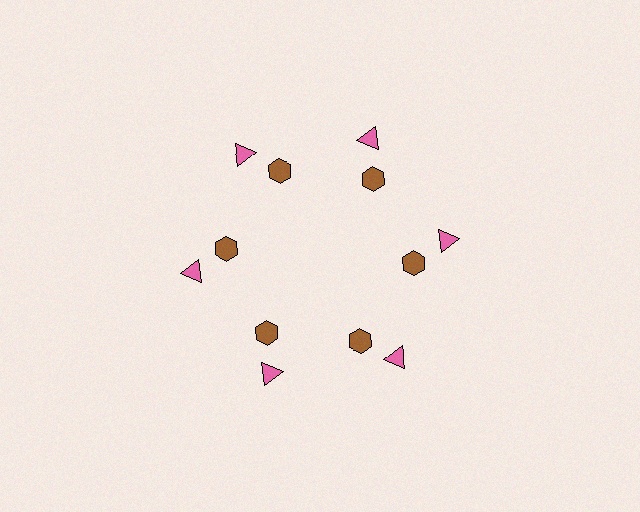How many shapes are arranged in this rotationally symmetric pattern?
There are 12 shapes, arranged in 6 groups of 2.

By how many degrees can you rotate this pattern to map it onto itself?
The pattern maps onto itself every 60 degrees of rotation.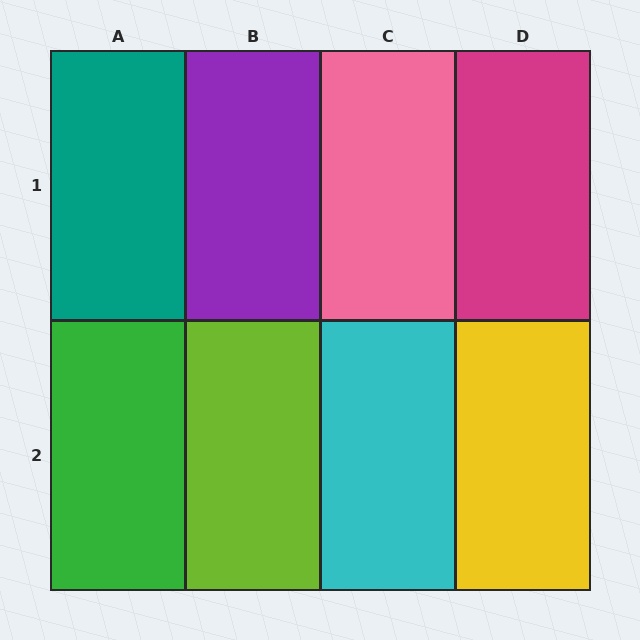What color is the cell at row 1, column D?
Magenta.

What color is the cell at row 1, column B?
Purple.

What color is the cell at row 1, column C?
Pink.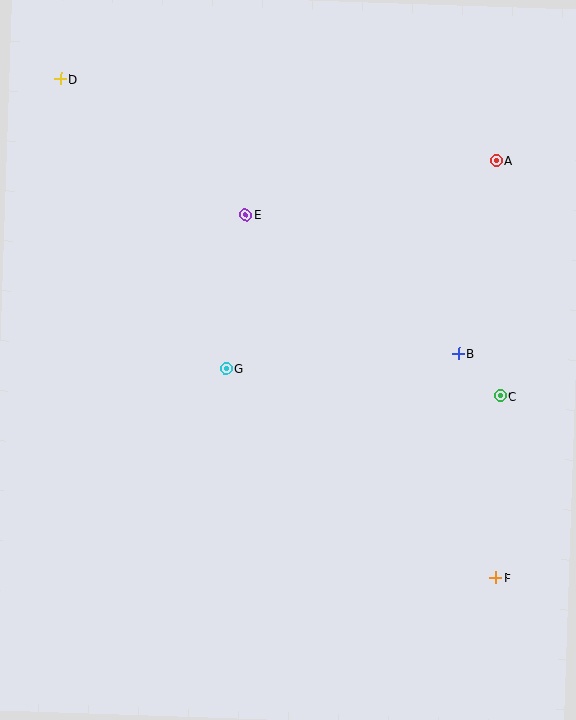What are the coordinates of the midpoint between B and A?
The midpoint between B and A is at (477, 257).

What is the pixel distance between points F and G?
The distance between F and G is 341 pixels.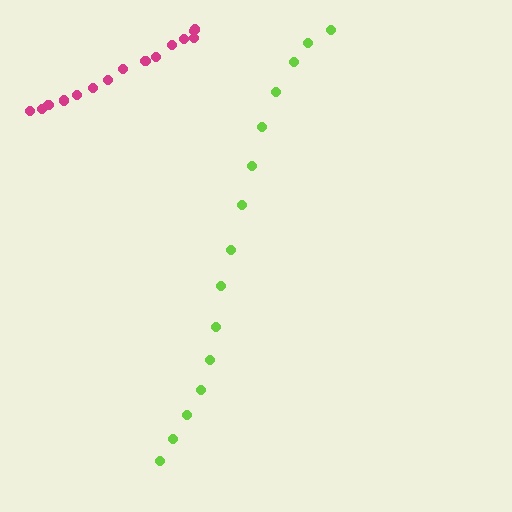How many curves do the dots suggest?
There are 2 distinct paths.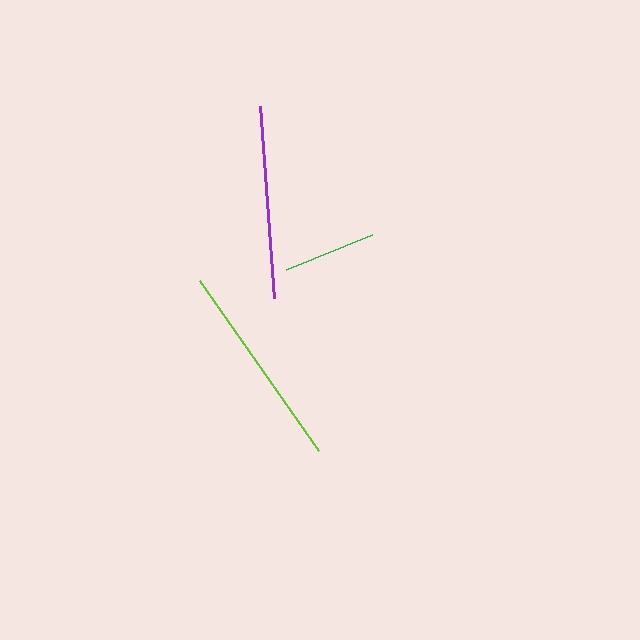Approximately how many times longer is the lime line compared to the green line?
The lime line is approximately 2.3 times the length of the green line.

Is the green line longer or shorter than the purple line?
The purple line is longer than the green line.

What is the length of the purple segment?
The purple segment is approximately 192 pixels long.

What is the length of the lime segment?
The lime segment is approximately 208 pixels long.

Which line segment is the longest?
The lime line is the longest at approximately 208 pixels.